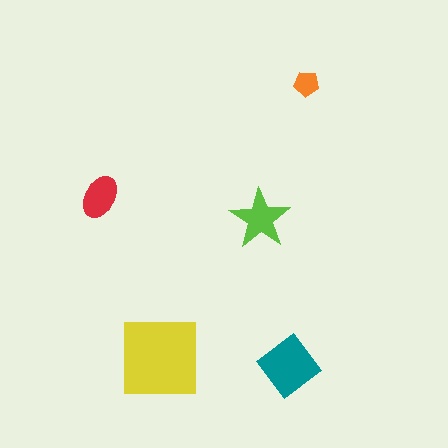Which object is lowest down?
The teal diamond is bottommost.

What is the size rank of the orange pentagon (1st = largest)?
5th.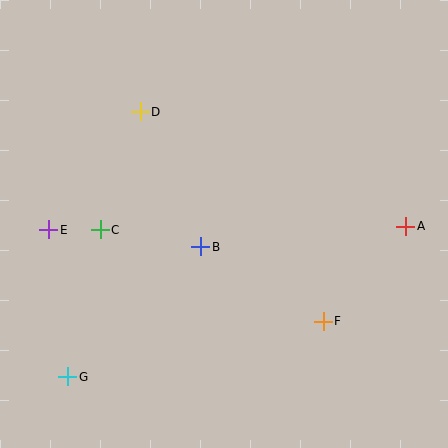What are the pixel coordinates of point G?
Point G is at (68, 377).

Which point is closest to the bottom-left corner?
Point G is closest to the bottom-left corner.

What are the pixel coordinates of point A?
Point A is at (406, 226).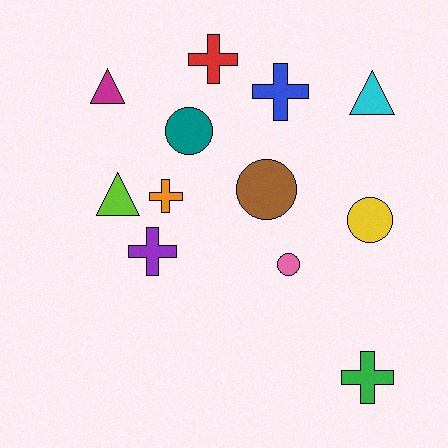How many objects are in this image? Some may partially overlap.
There are 12 objects.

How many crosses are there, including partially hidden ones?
There are 5 crosses.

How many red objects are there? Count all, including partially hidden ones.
There is 1 red object.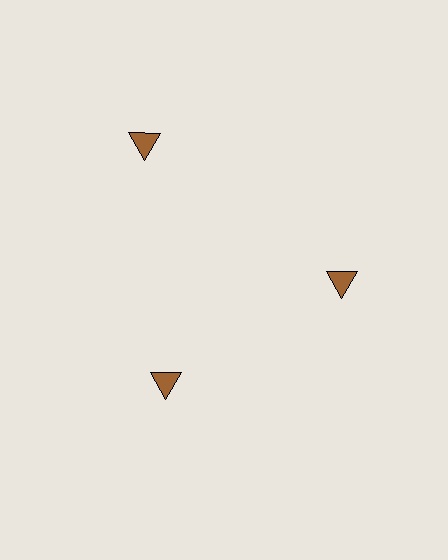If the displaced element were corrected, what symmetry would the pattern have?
It would have 3-fold rotational symmetry — the pattern would map onto itself every 120 degrees.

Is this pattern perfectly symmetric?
No. The 3 brown triangles are arranged in a ring, but one element near the 11 o'clock position is pushed outward from the center, breaking the 3-fold rotational symmetry.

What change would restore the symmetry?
The symmetry would be restored by moving it inward, back onto the ring so that all 3 triangles sit at equal angles and equal distance from the center.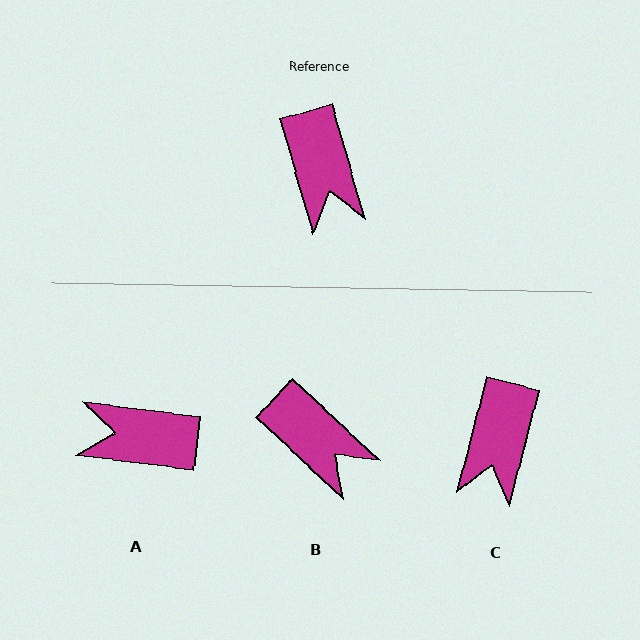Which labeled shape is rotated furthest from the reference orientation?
A, about 113 degrees away.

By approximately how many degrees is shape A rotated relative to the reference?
Approximately 113 degrees clockwise.